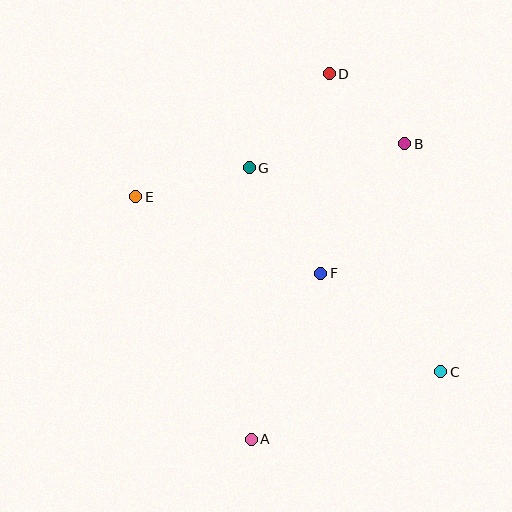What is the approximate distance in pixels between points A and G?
The distance between A and G is approximately 272 pixels.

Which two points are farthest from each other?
Points A and D are farthest from each other.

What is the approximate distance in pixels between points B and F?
The distance between B and F is approximately 154 pixels.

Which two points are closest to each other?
Points B and D are closest to each other.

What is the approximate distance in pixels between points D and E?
The distance between D and E is approximately 230 pixels.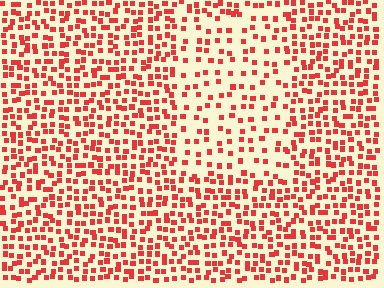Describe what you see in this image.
The image contains small red elements arranged at two different densities. A rectangle-shaped region is visible where the elements are less densely packed than the surrounding area.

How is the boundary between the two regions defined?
The boundary is defined by a change in element density (approximately 1.9x ratio). All elements are the same color, size, and shape.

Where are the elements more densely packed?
The elements are more densely packed outside the rectangle boundary.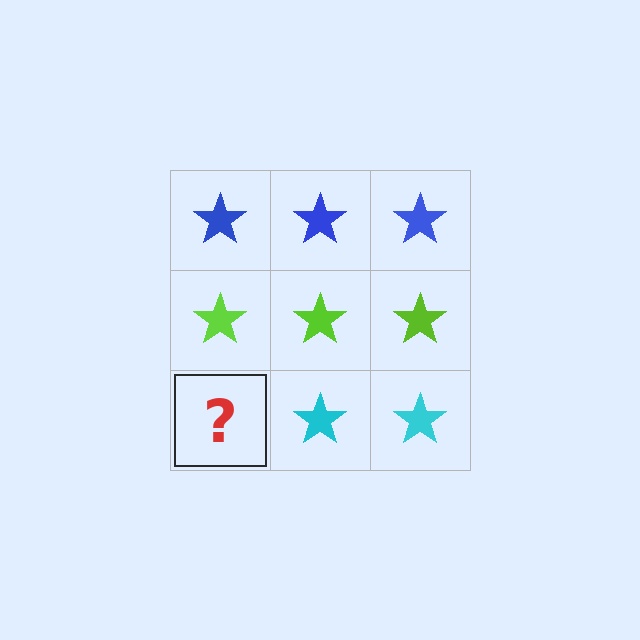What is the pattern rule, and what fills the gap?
The rule is that each row has a consistent color. The gap should be filled with a cyan star.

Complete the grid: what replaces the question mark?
The question mark should be replaced with a cyan star.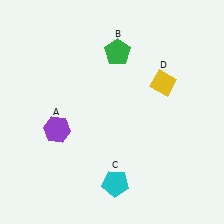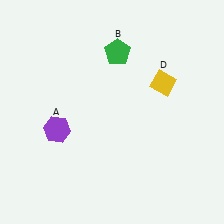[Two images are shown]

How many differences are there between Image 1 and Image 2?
There is 1 difference between the two images.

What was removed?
The cyan pentagon (C) was removed in Image 2.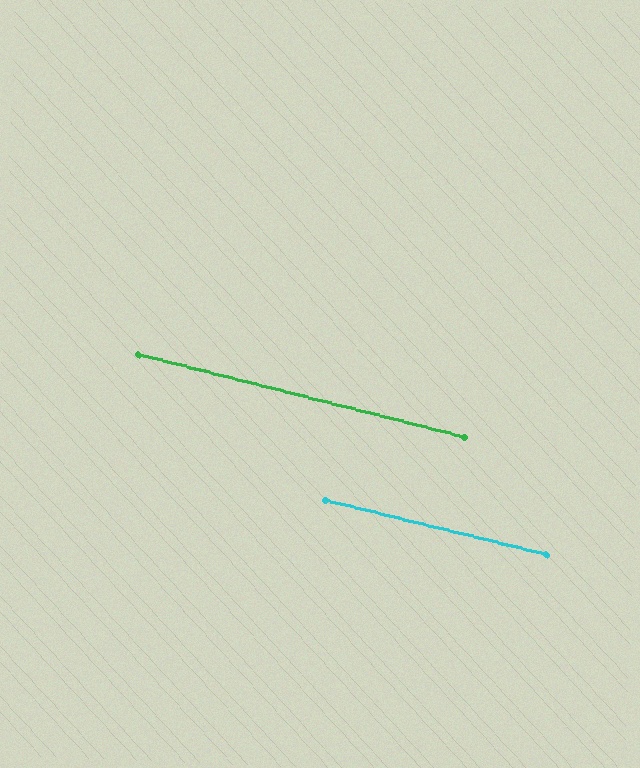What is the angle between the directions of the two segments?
Approximately 1 degree.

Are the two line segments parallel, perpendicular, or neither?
Parallel — their directions differ by only 0.6°.